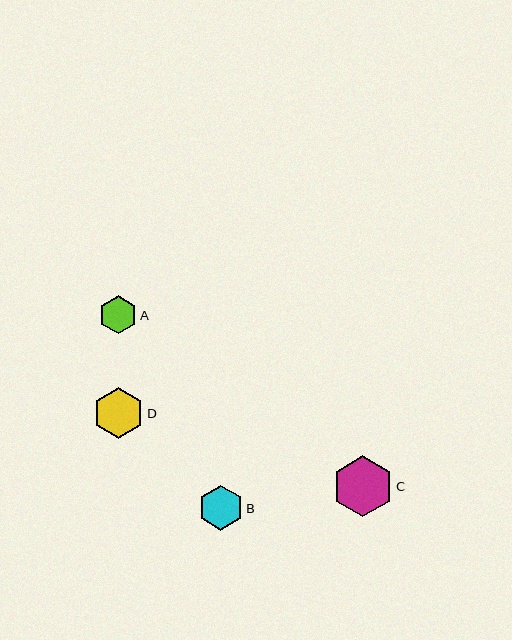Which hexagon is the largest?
Hexagon C is the largest with a size of approximately 61 pixels.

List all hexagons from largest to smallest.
From largest to smallest: C, D, B, A.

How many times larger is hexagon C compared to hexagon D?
Hexagon C is approximately 1.2 times the size of hexagon D.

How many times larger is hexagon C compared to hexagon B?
Hexagon C is approximately 1.3 times the size of hexagon B.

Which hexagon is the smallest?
Hexagon A is the smallest with a size of approximately 38 pixels.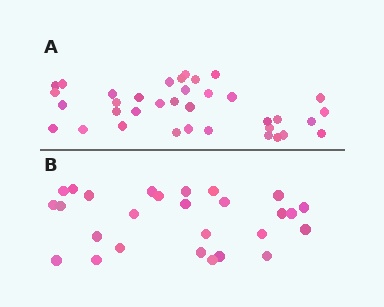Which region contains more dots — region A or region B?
Region A (the top region) has more dots.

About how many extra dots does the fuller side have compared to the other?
Region A has roughly 8 or so more dots than region B.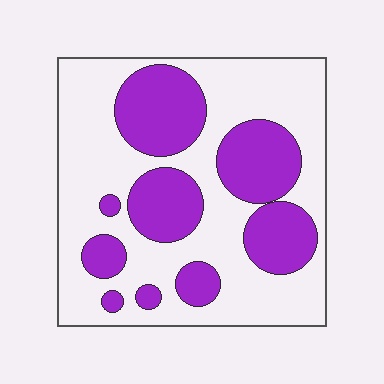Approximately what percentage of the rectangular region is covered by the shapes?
Approximately 35%.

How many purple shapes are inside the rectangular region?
9.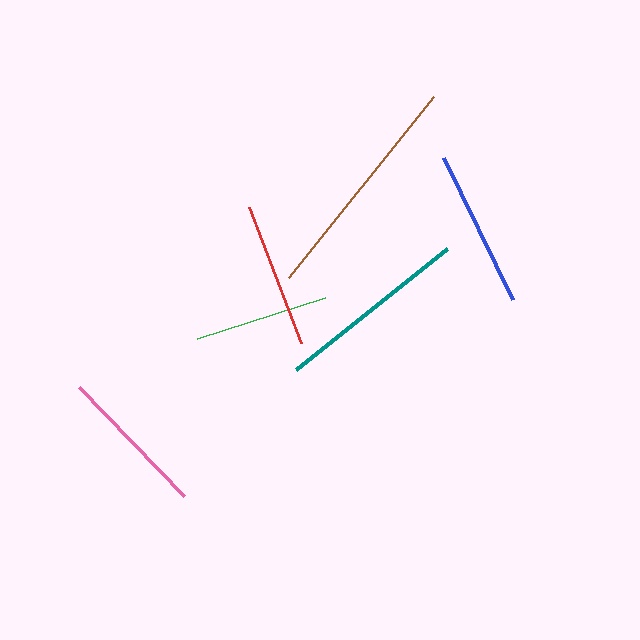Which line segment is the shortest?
The green line is the shortest at approximately 134 pixels.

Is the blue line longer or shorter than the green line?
The blue line is longer than the green line.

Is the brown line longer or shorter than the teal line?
The brown line is longer than the teal line.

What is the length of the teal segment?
The teal segment is approximately 193 pixels long.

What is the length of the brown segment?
The brown segment is approximately 231 pixels long.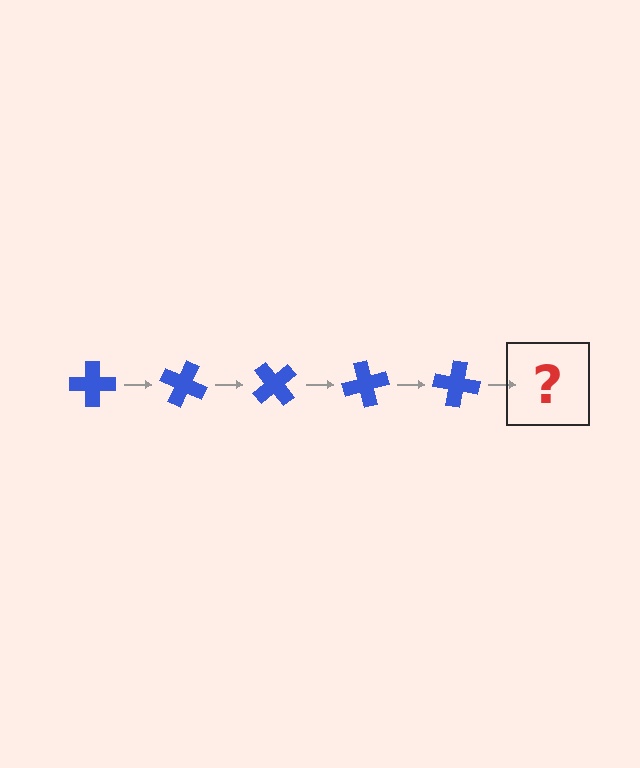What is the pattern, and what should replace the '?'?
The pattern is that the cross rotates 25 degrees each step. The '?' should be a blue cross rotated 125 degrees.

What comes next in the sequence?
The next element should be a blue cross rotated 125 degrees.